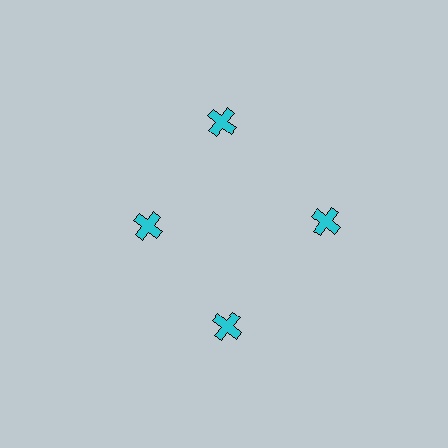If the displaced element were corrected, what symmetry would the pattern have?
It would have 4-fold rotational symmetry — the pattern would map onto itself every 90 degrees.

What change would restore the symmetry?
The symmetry would be restored by moving it outward, back onto the ring so that all 4 crosses sit at equal angles and equal distance from the center.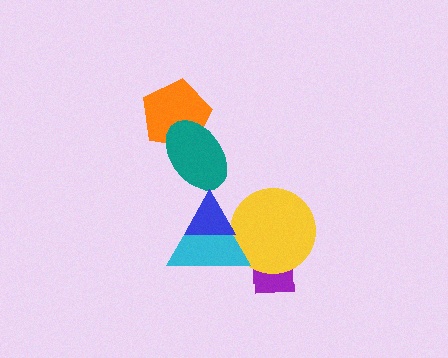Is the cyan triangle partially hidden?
Yes, it is partially covered by another shape.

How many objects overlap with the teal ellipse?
1 object overlaps with the teal ellipse.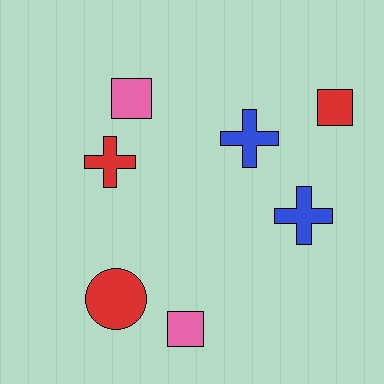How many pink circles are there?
There are no pink circles.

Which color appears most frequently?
Red, with 3 objects.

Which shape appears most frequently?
Square, with 3 objects.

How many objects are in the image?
There are 7 objects.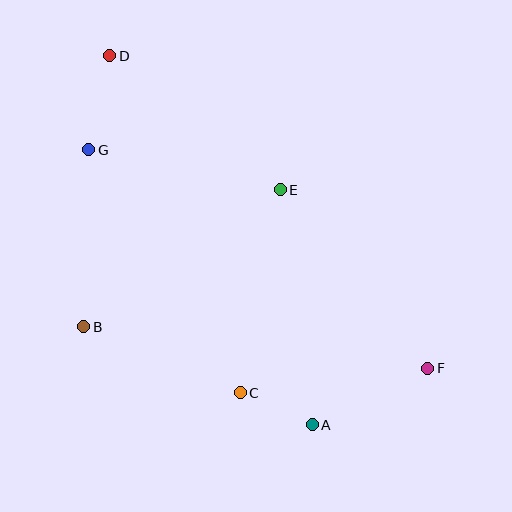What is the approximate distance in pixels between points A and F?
The distance between A and F is approximately 129 pixels.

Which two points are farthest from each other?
Points D and F are farthest from each other.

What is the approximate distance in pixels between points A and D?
The distance between A and D is approximately 421 pixels.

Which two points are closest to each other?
Points A and C are closest to each other.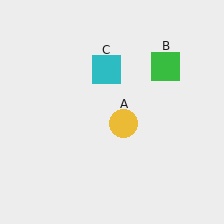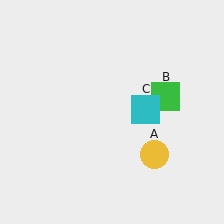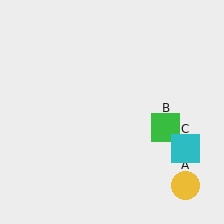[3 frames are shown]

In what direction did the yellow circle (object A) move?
The yellow circle (object A) moved down and to the right.